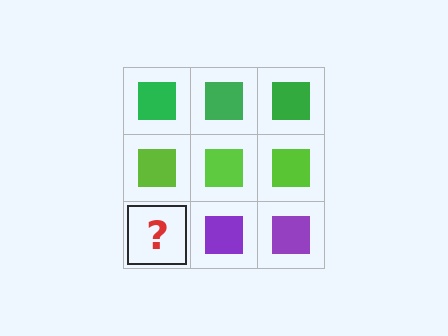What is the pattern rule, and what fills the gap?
The rule is that each row has a consistent color. The gap should be filled with a purple square.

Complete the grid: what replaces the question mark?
The question mark should be replaced with a purple square.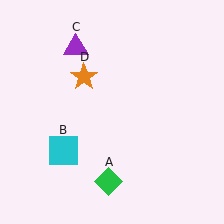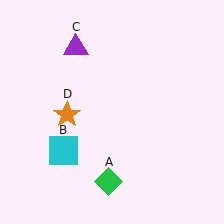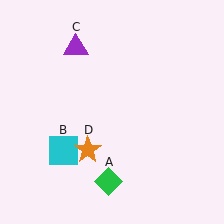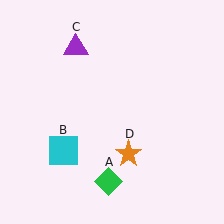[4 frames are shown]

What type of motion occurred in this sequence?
The orange star (object D) rotated counterclockwise around the center of the scene.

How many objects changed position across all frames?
1 object changed position: orange star (object D).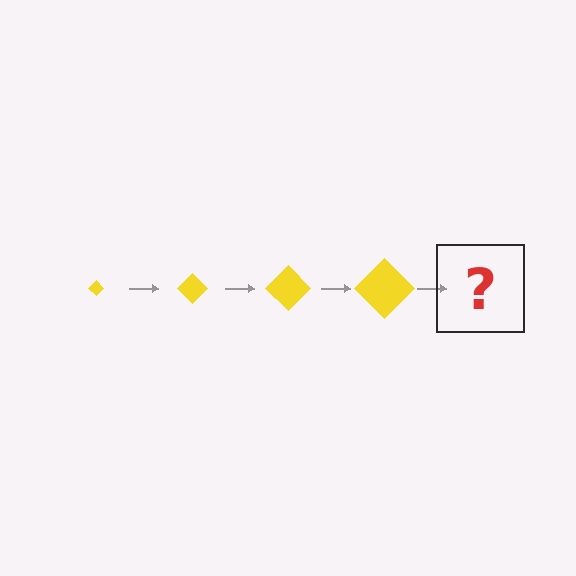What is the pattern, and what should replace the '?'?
The pattern is that the diamond gets progressively larger each step. The '?' should be a yellow diamond, larger than the previous one.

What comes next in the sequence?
The next element should be a yellow diamond, larger than the previous one.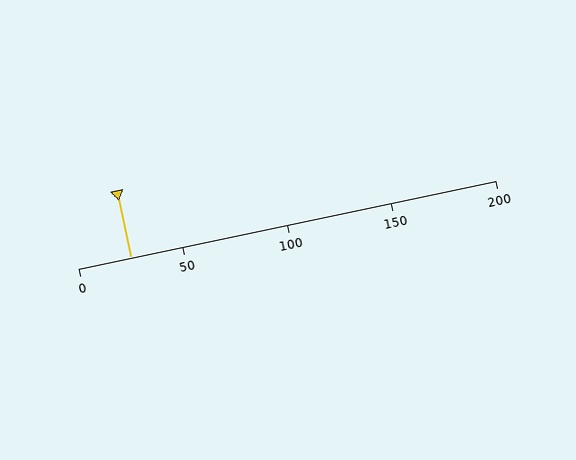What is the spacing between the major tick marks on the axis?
The major ticks are spaced 50 apart.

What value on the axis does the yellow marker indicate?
The marker indicates approximately 25.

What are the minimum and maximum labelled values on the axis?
The axis runs from 0 to 200.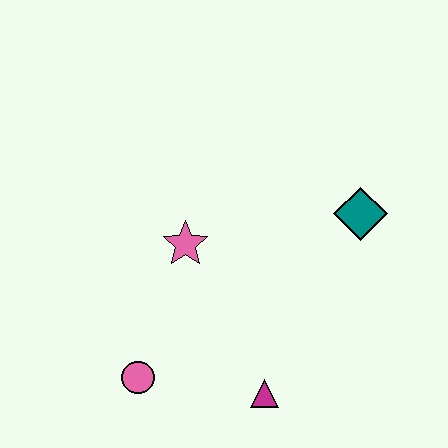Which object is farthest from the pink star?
The teal diamond is farthest from the pink star.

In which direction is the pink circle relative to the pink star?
The pink circle is below the pink star.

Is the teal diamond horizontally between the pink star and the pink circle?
No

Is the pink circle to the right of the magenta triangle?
No